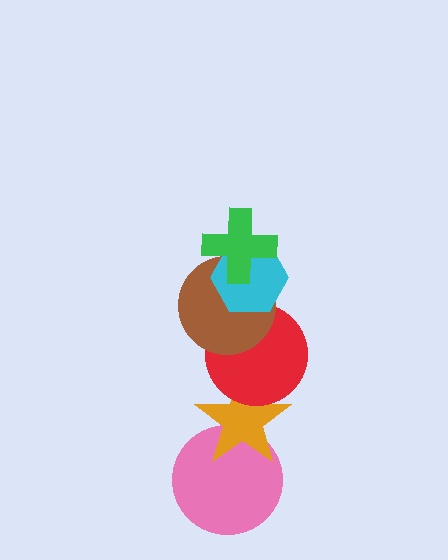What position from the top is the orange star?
The orange star is 5th from the top.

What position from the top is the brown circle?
The brown circle is 3rd from the top.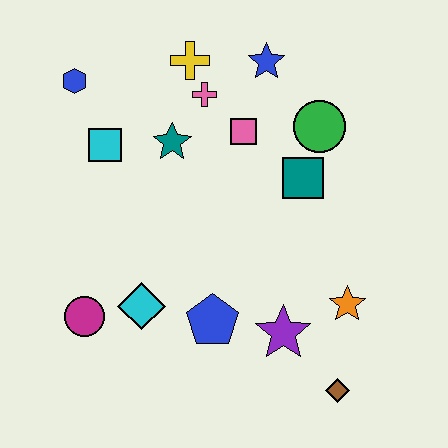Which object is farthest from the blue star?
The brown diamond is farthest from the blue star.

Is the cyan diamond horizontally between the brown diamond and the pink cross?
No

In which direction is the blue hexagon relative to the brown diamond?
The blue hexagon is above the brown diamond.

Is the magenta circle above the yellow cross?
No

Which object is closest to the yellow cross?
The pink cross is closest to the yellow cross.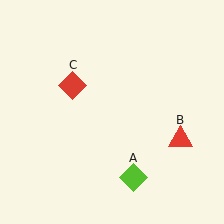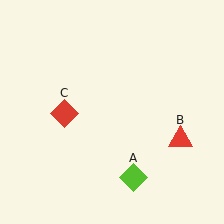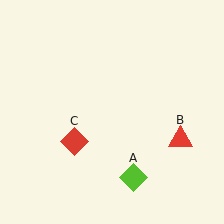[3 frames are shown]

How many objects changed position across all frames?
1 object changed position: red diamond (object C).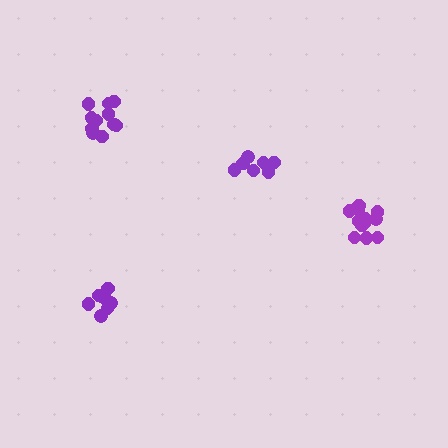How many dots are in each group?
Group 1: 7 dots, Group 2: 8 dots, Group 3: 12 dots, Group 4: 13 dots (40 total).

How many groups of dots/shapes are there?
There are 4 groups.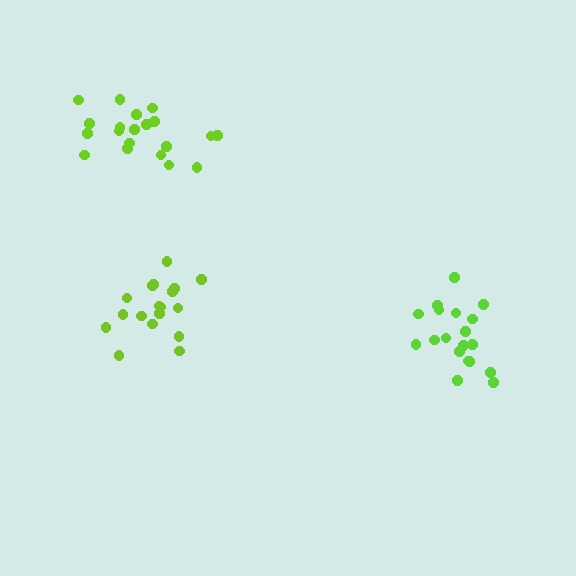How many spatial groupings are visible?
There are 3 spatial groupings.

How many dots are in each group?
Group 1: 18 dots, Group 2: 20 dots, Group 3: 19 dots (57 total).